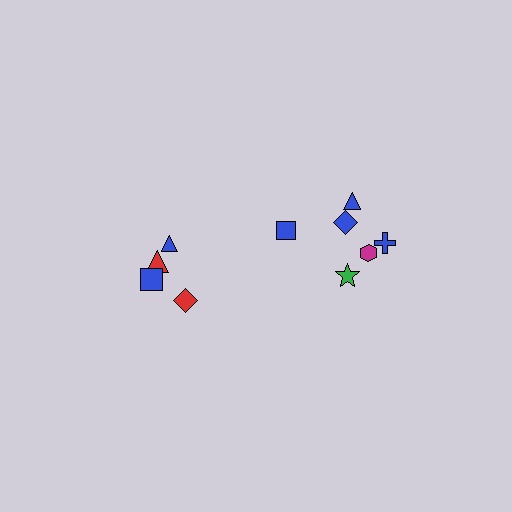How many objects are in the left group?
There are 4 objects.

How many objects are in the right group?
There are 6 objects.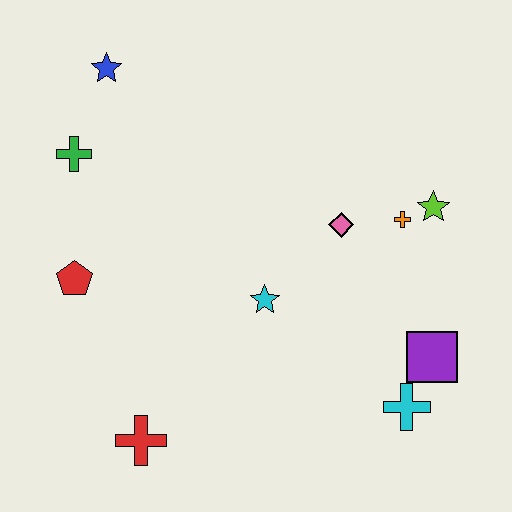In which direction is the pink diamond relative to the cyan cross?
The pink diamond is above the cyan cross.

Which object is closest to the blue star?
The green cross is closest to the blue star.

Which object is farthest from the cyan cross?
The blue star is farthest from the cyan cross.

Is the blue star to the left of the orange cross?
Yes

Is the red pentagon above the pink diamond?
No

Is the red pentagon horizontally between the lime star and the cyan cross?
No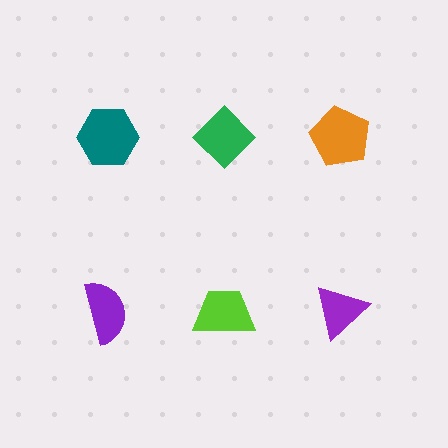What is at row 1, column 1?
A teal hexagon.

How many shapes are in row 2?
3 shapes.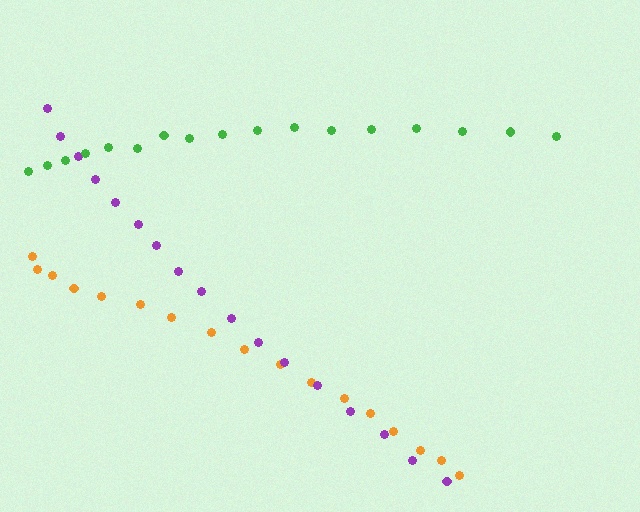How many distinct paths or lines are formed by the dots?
There are 3 distinct paths.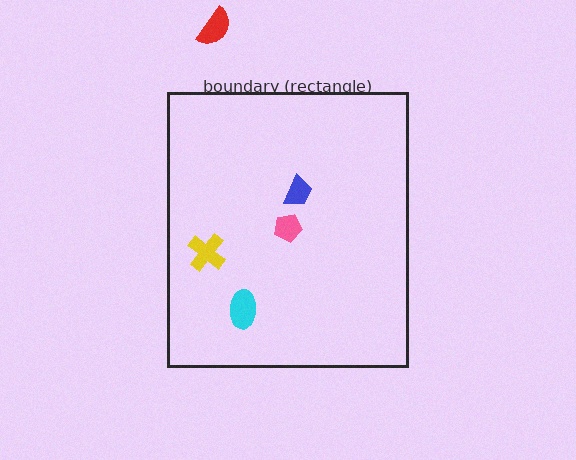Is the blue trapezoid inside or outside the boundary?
Inside.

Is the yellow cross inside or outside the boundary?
Inside.